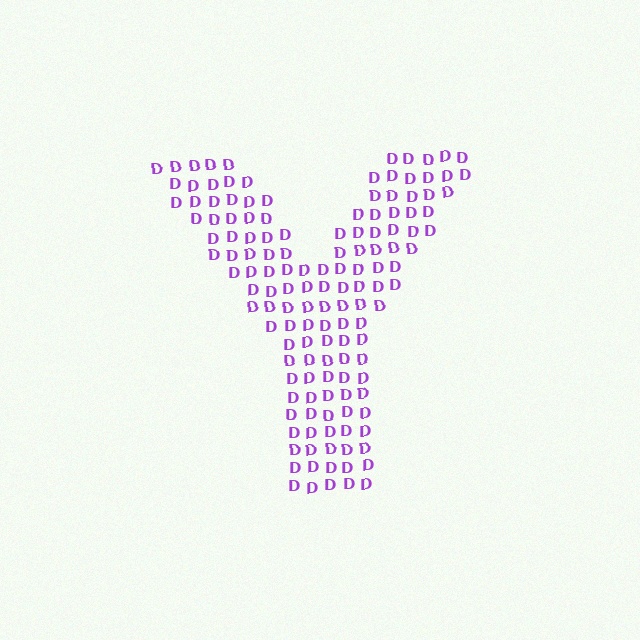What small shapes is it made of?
It is made of small letter D's.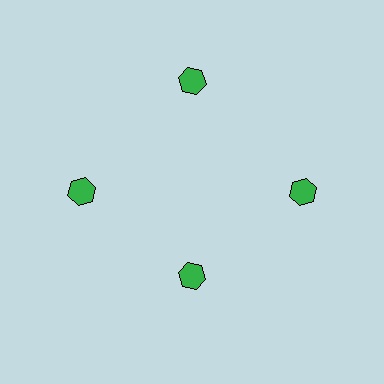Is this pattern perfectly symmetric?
No. The 4 green hexagons are arranged in a ring, but one element near the 6 o'clock position is pulled inward toward the center, breaking the 4-fold rotational symmetry.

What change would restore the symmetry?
The symmetry would be restored by moving it outward, back onto the ring so that all 4 hexagons sit at equal angles and equal distance from the center.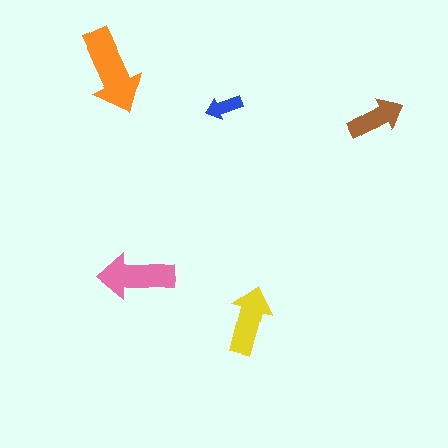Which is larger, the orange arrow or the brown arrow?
The orange one.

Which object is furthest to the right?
The brown arrow is rightmost.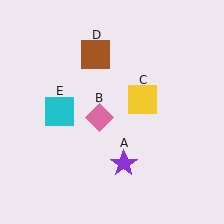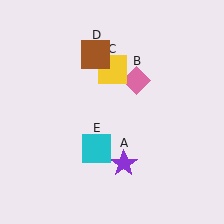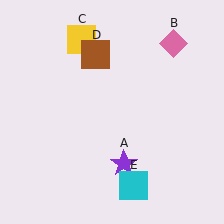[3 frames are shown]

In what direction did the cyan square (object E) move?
The cyan square (object E) moved down and to the right.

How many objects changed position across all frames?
3 objects changed position: pink diamond (object B), yellow square (object C), cyan square (object E).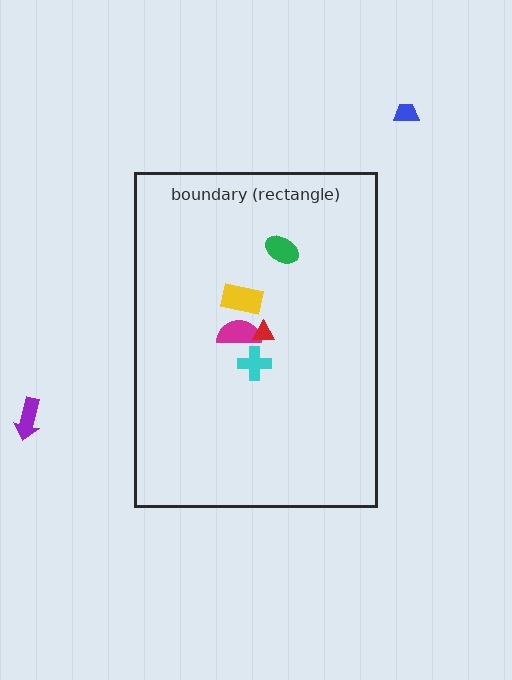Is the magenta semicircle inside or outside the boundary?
Inside.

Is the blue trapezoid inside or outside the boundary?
Outside.